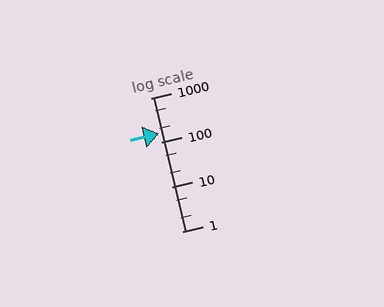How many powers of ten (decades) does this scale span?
The scale spans 3 decades, from 1 to 1000.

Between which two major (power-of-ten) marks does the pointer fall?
The pointer is between 100 and 1000.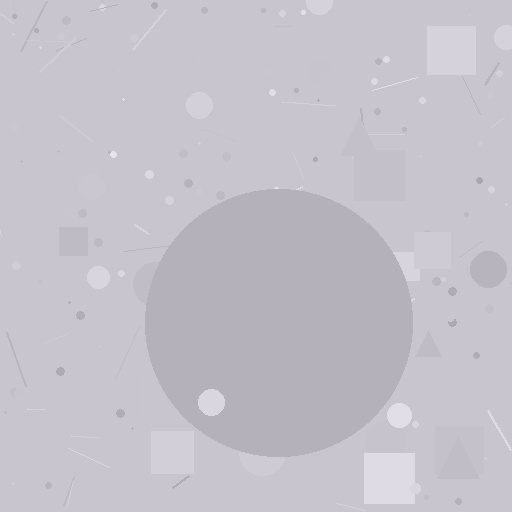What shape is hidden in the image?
A circle is hidden in the image.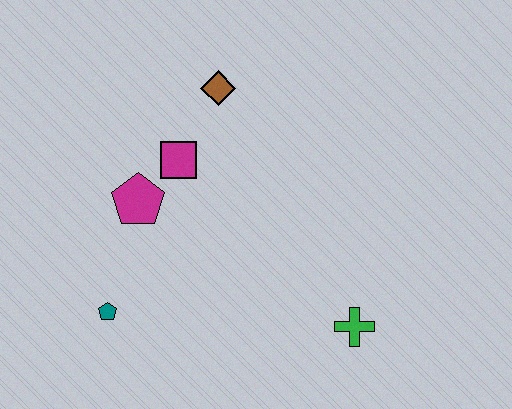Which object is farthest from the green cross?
The brown diamond is farthest from the green cross.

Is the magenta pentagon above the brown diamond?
No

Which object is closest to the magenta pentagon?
The magenta square is closest to the magenta pentagon.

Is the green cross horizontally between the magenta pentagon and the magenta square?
No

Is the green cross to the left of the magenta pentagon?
No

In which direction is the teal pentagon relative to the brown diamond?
The teal pentagon is below the brown diamond.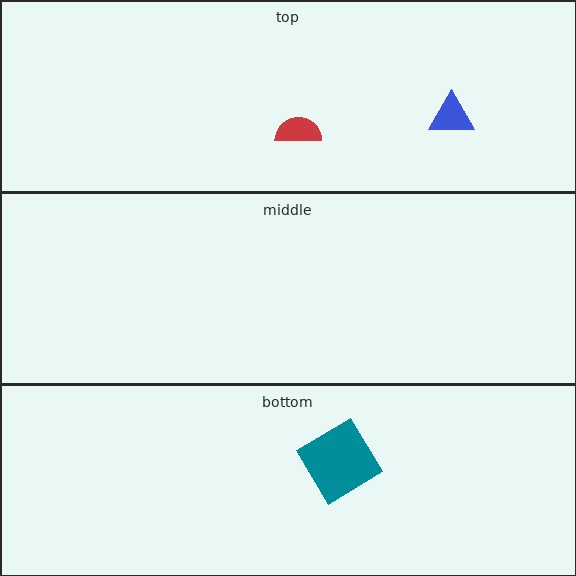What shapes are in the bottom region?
The teal diamond.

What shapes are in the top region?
The blue triangle, the red semicircle.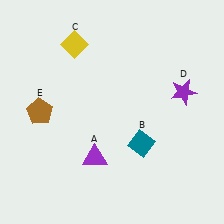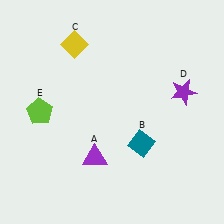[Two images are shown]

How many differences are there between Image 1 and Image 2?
There is 1 difference between the two images.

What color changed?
The pentagon (E) changed from brown in Image 1 to lime in Image 2.